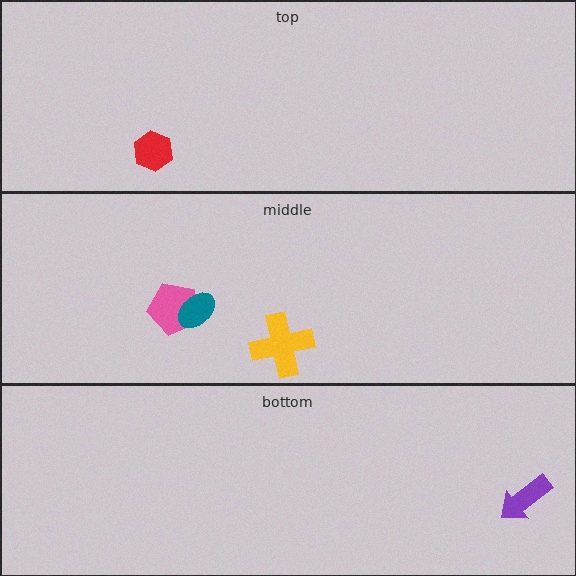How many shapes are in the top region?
1.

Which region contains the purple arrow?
The bottom region.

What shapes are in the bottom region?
The purple arrow.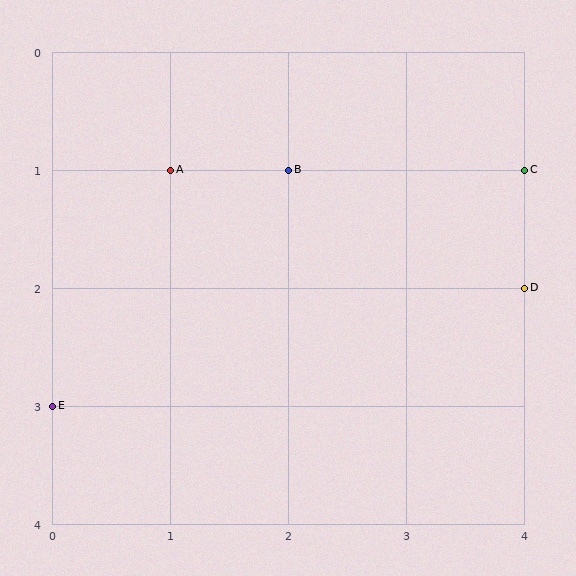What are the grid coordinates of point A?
Point A is at grid coordinates (1, 1).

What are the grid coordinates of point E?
Point E is at grid coordinates (0, 3).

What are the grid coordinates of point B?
Point B is at grid coordinates (2, 1).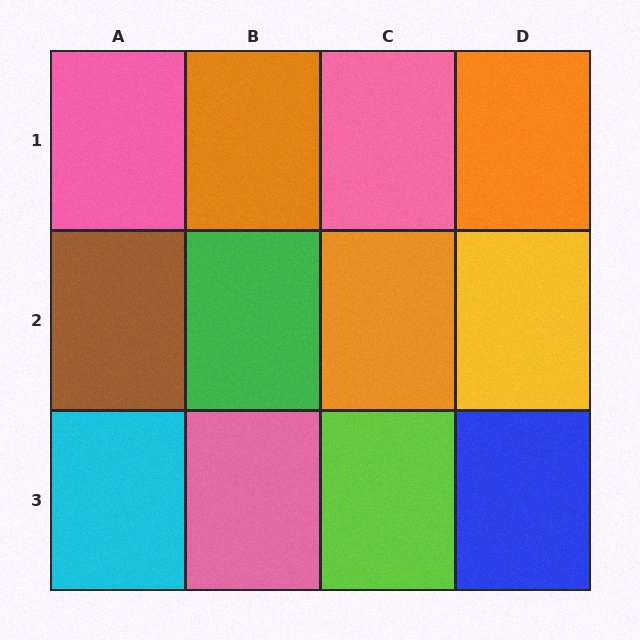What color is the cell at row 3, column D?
Blue.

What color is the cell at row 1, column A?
Pink.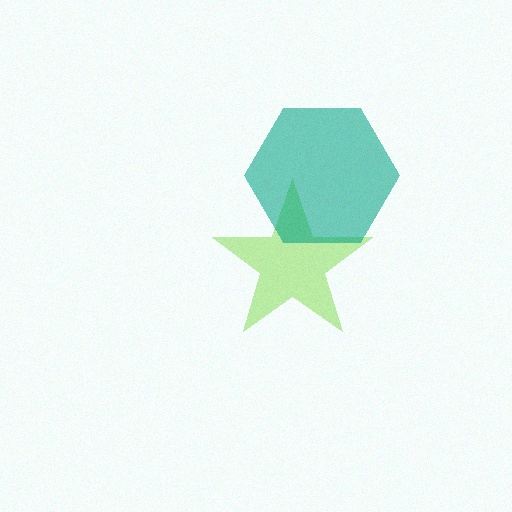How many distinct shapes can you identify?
There are 2 distinct shapes: a lime star, a teal hexagon.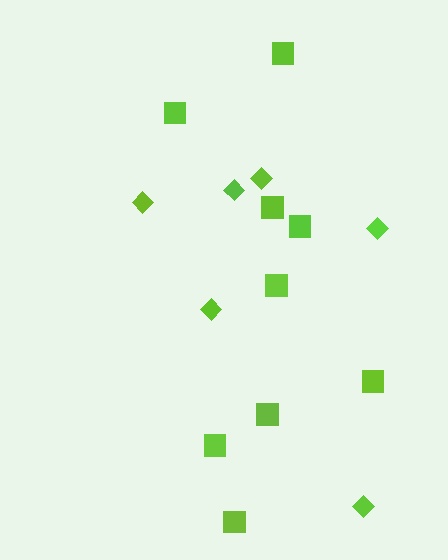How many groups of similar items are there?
There are 2 groups: one group of diamonds (6) and one group of squares (9).